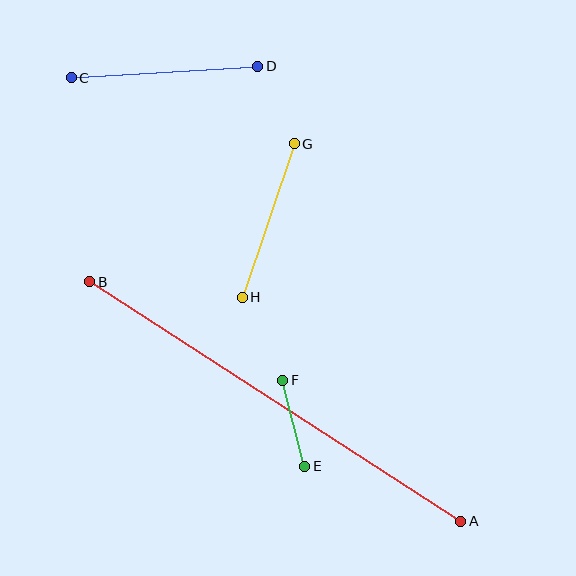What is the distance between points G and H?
The distance is approximately 162 pixels.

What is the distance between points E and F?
The distance is approximately 89 pixels.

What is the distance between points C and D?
The distance is approximately 187 pixels.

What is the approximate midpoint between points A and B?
The midpoint is at approximately (275, 402) pixels.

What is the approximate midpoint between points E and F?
The midpoint is at approximately (294, 423) pixels.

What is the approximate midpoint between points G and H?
The midpoint is at approximately (268, 221) pixels.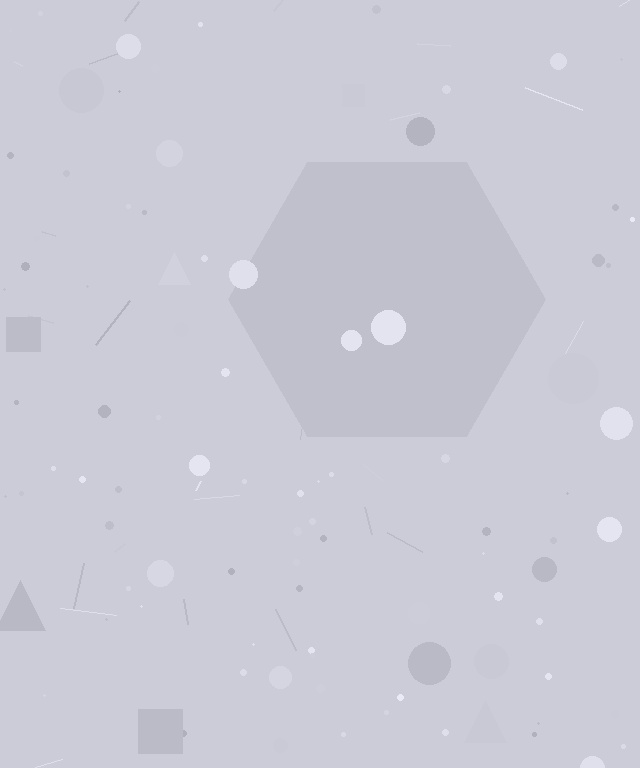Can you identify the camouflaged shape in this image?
The camouflaged shape is a hexagon.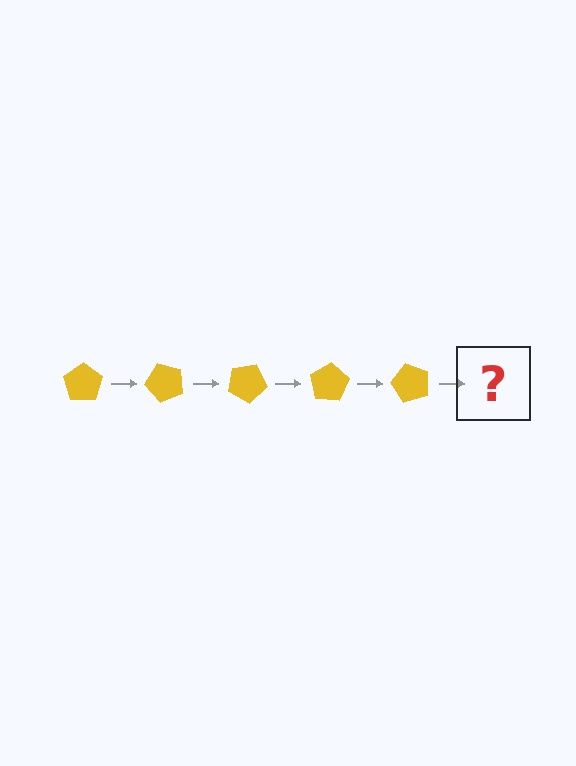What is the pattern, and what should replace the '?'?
The pattern is that the pentagon rotates 50 degrees each step. The '?' should be a yellow pentagon rotated 250 degrees.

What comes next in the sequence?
The next element should be a yellow pentagon rotated 250 degrees.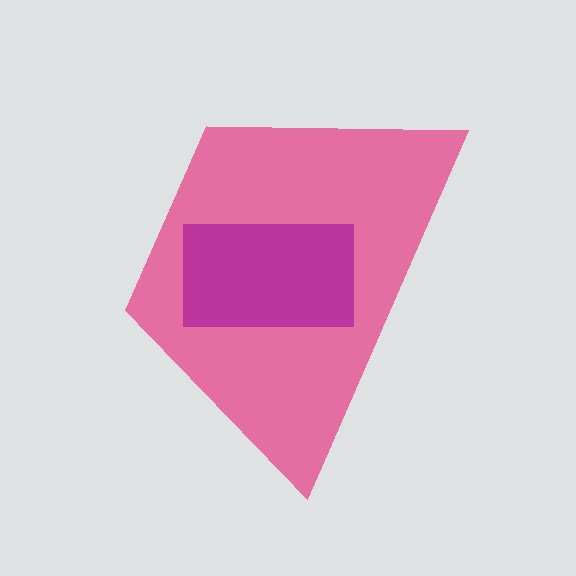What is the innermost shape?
The magenta rectangle.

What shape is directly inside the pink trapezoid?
The magenta rectangle.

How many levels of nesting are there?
2.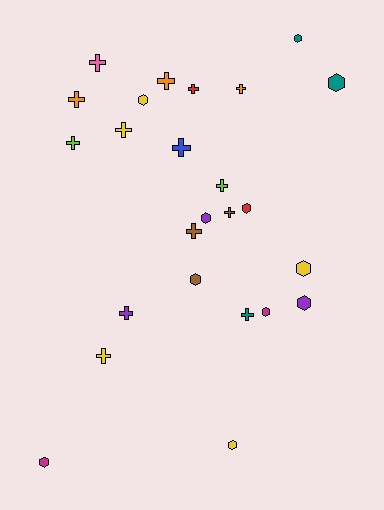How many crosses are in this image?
There are 14 crosses.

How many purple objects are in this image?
There are 3 purple objects.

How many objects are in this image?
There are 25 objects.